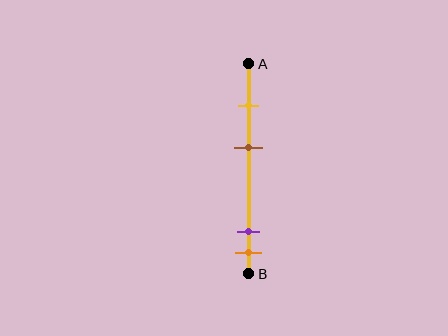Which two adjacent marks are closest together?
The purple and orange marks are the closest adjacent pair.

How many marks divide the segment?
There are 4 marks dividing the segment.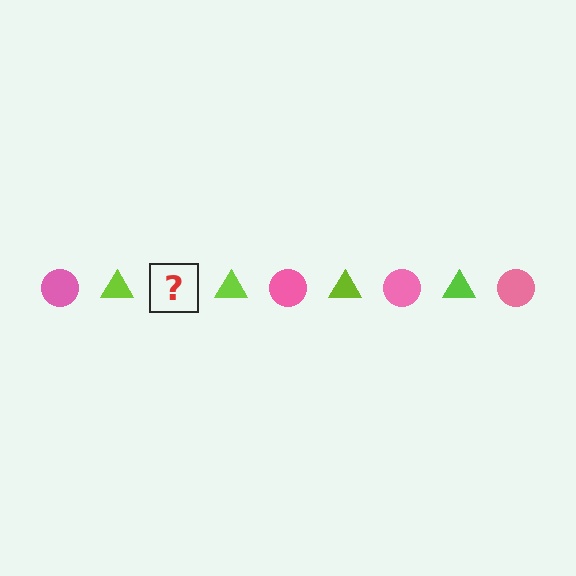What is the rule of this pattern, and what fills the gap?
The rule is that the pattern alternates between pink circle and lime triangle. The gap should be filled with a pink circle.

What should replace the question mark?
The question mark should be replaced with a pink circle.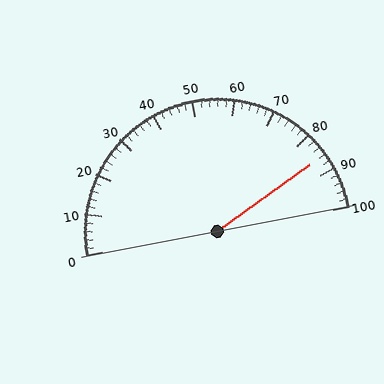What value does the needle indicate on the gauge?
The needle indicates approximately 86.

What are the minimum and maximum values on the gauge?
The gauge ranges from 0 to 100.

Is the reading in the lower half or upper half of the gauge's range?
The reading is in the upper half of the range (0 to 100).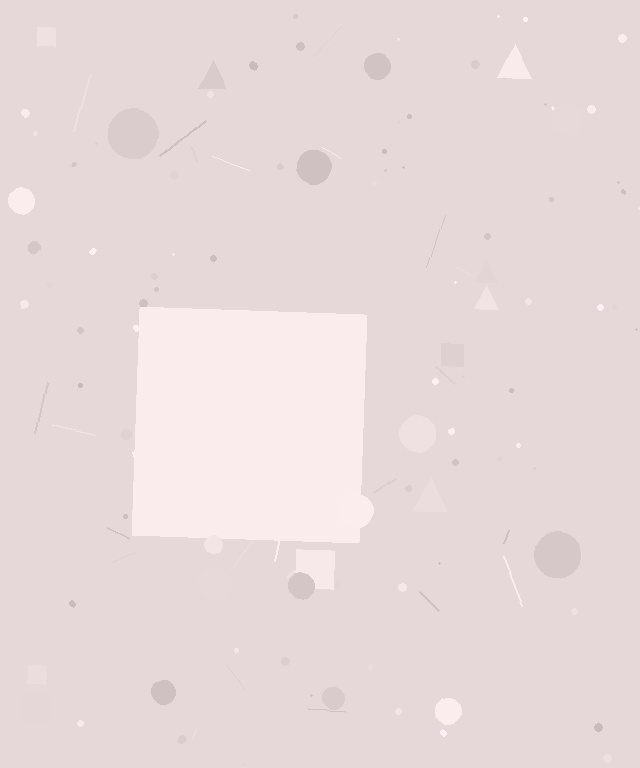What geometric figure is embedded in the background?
A square is embedded in the background.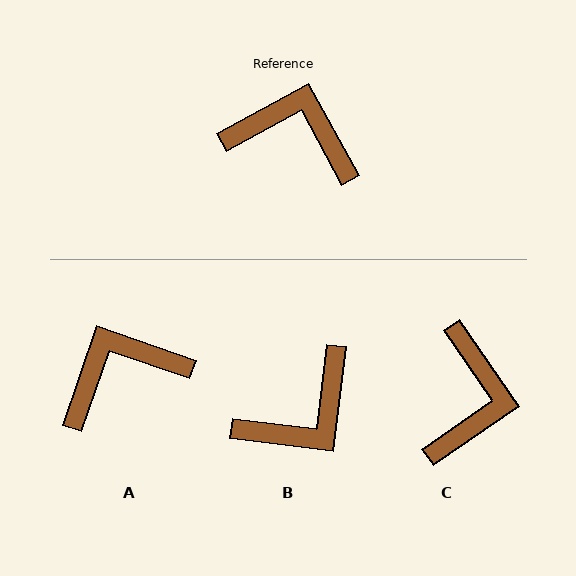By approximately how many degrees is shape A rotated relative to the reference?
Approximately 42 degrees counter-clockwise.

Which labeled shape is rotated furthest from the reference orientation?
B, about 125 degrees away.